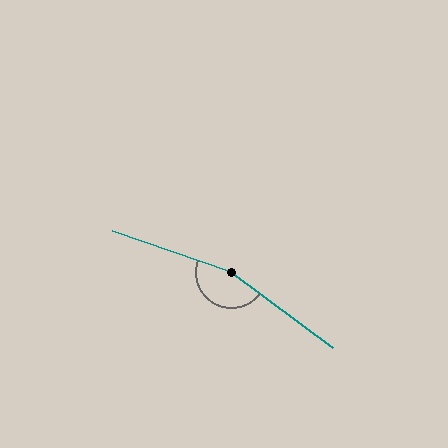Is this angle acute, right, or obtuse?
It is obtuse.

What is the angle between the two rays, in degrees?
Approximately 163 degrees.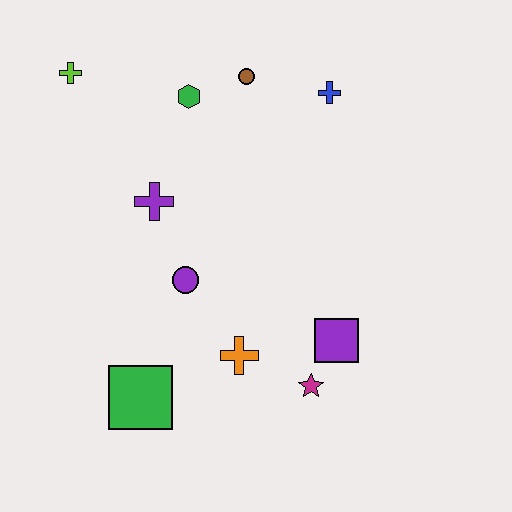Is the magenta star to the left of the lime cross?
No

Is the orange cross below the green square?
No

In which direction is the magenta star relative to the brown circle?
The magenta star is below the brown circle.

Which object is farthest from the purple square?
The lime cross is farthest from the purple square.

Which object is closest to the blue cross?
The brown circle is closest to the blue cross.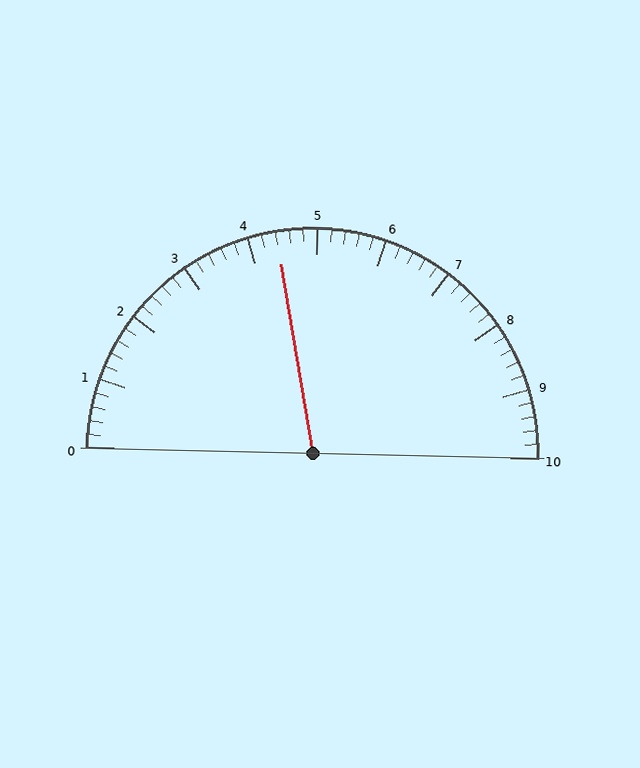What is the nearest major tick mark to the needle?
The nearest major tick mark is 4.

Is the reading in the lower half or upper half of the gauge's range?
The reading is in the lower half of the range (0 to 10).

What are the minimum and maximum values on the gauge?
The gauge ranges from 0 to 10.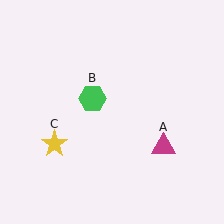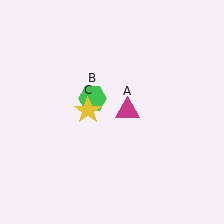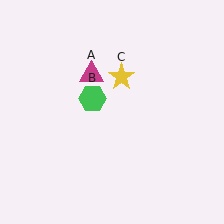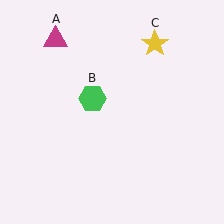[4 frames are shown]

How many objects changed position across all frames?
2 objects changed position: magenta triangle (object A), yellow star (object C).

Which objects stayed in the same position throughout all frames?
Green hexagon (object B) remained stationary.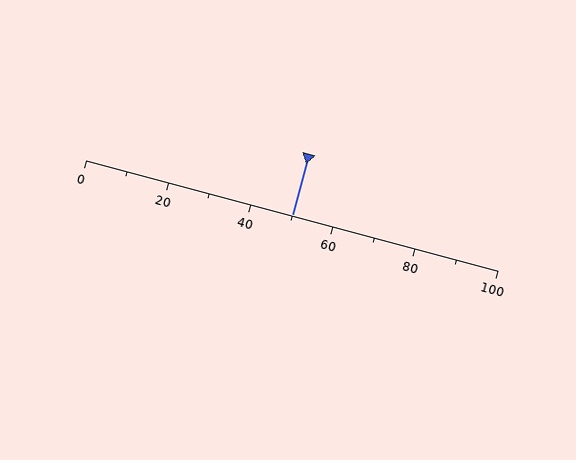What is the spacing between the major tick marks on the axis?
The major ticks are spaced 20 apart.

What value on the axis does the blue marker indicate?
The marker indicates approximately 50.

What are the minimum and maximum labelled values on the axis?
The axis runs from 0 to 100.